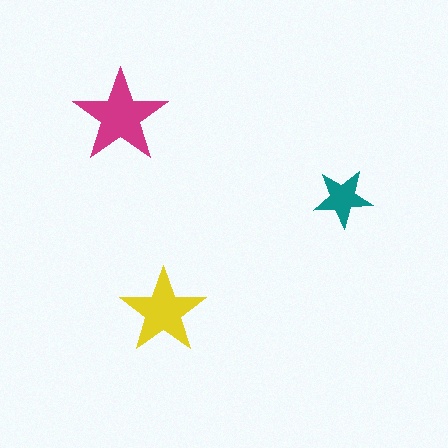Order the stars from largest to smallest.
the magenta one, the yellow one, the teal one.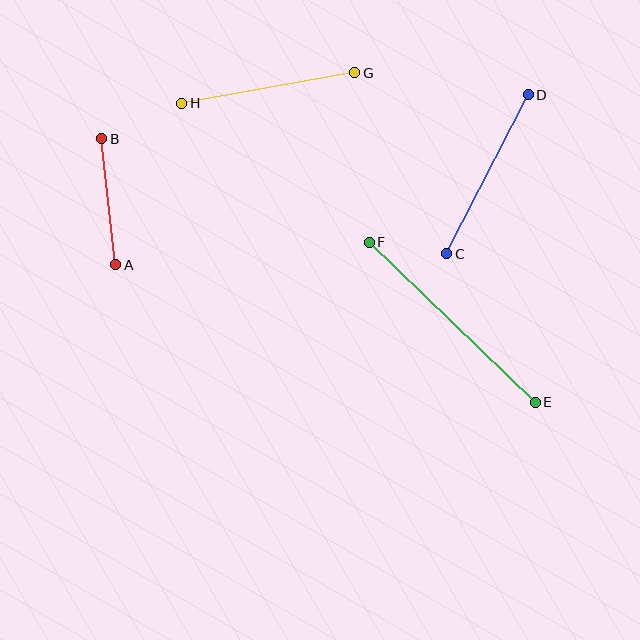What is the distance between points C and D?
The distance is approximately 178 pixels.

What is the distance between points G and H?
The distance is approximately 176 pixels.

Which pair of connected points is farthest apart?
Points E and F are farthest apart.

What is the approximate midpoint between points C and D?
The midpoint is at approximately (487, 174) pixels.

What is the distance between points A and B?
The distance is approximately 127 pixels.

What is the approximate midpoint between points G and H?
The midpoint is at approximately (268, 88) pixels.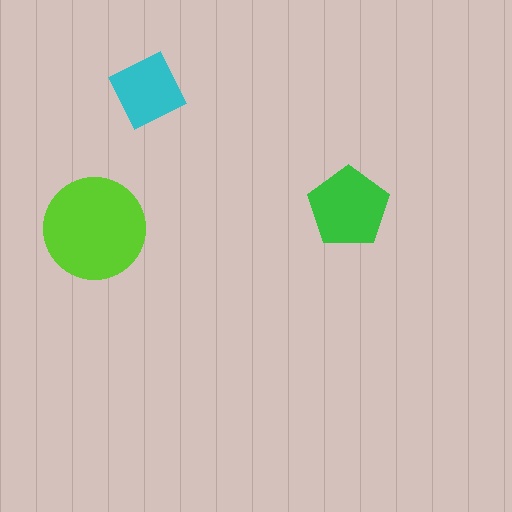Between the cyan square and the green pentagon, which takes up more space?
The green pentagon.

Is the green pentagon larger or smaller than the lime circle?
Smaller.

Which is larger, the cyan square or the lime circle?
The lime circle.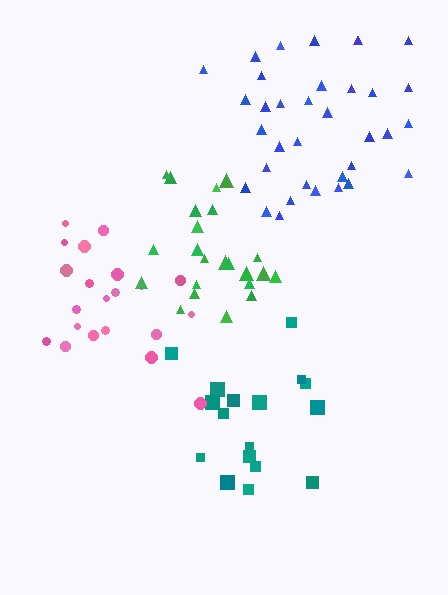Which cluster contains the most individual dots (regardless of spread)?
Blue (35).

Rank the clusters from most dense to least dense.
blue, pink, green, teal.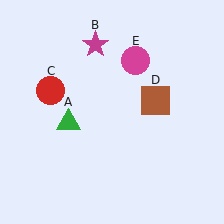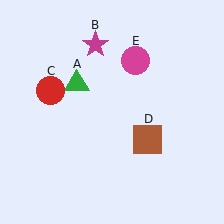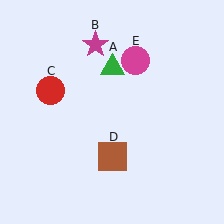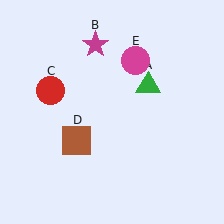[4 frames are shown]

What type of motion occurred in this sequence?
The green triangle (object A), brown square (object D) rotated clockwise around the center of the scene.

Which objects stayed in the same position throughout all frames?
Magenta star (object B) and red circle (object C) and magenta circle (object E) remained stationary.